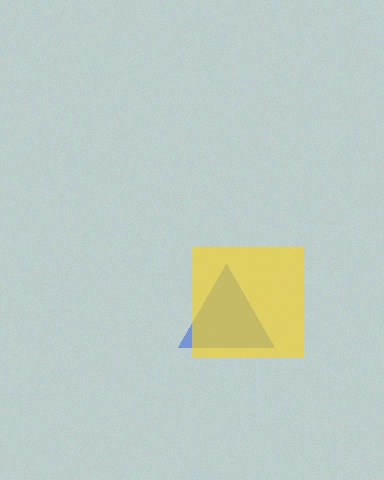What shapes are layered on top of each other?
The layered shapes are: a blue triangle, a yellow square.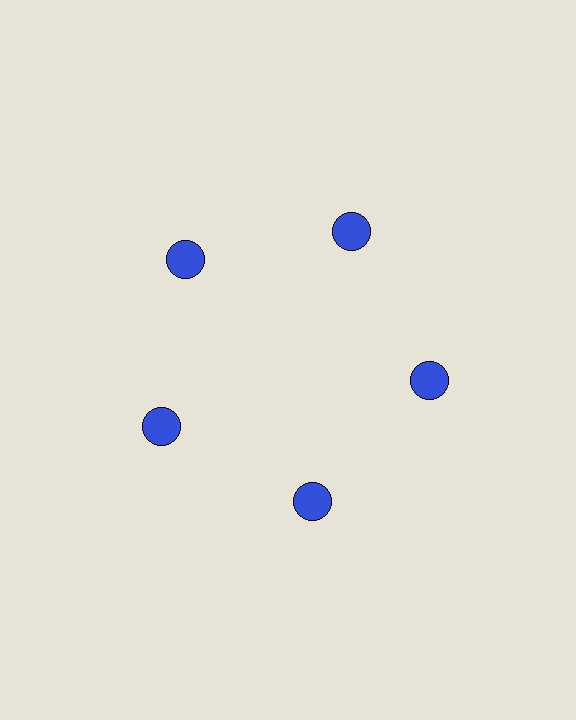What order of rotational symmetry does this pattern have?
This pattern has 5-fold rotational symmetry.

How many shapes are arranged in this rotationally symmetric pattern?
There are 5 shapes, arranged in 5 groups of 1.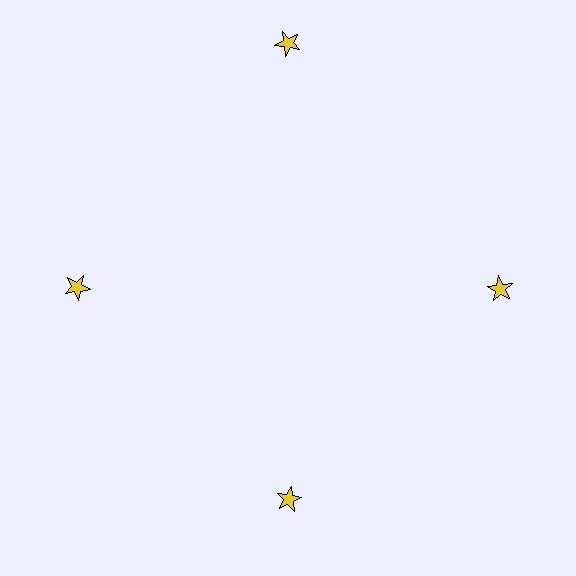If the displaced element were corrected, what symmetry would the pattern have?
It would have 4-fold rotational symmetry — the pattern would map onto itself every 90 degrees.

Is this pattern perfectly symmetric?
No. The 4 yellow stars are arranged in a ring, but one element near the 12 o'clock position is pushed outward from the center, breaking the 4-fold rotational symmetry.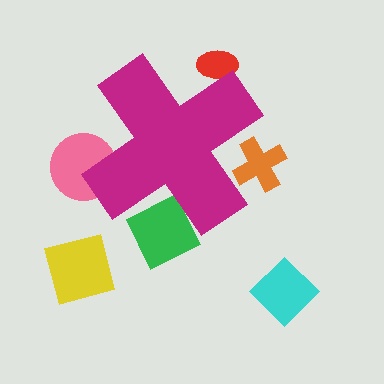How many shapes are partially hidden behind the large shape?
4 shapes are partially hidden.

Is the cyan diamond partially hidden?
No, the cyan diamond is fully visible.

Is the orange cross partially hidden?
Yes, the orange cross is partially hidden behind the magenta cross.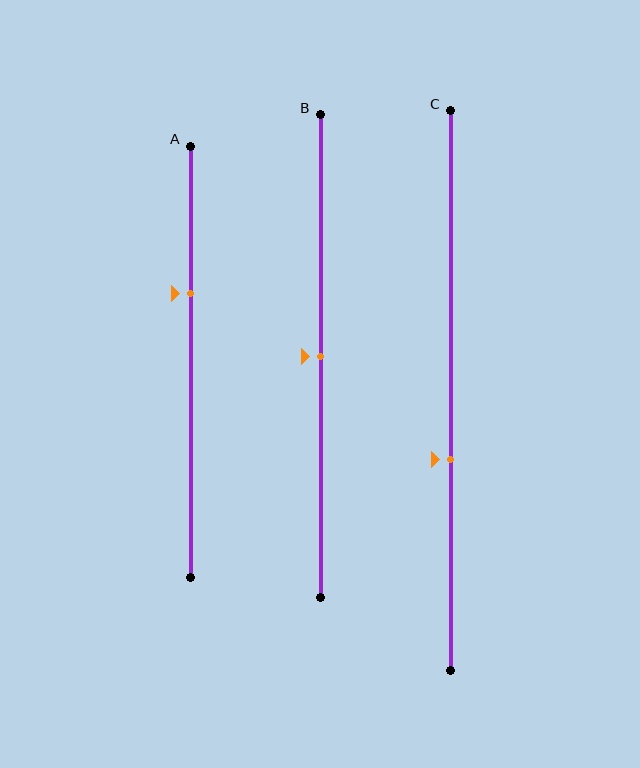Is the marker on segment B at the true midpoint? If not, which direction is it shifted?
Yes, the marker on segment B is at the true midpoint.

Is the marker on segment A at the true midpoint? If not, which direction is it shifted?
No, the marker on segment A is shifted upward by about 16% of the segment length.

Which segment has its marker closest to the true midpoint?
Segment B has its marker closest to the true midpoint.